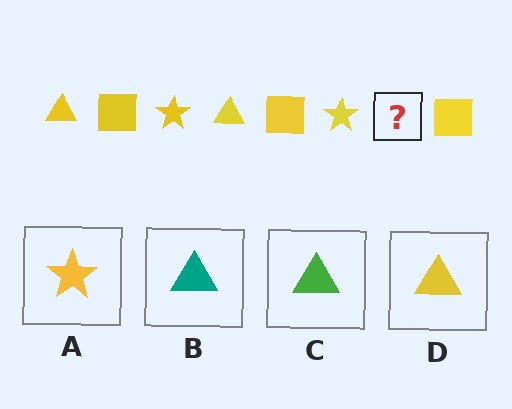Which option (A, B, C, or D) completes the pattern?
D.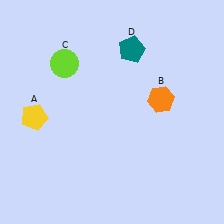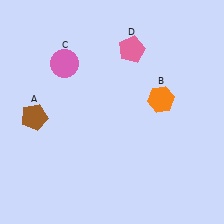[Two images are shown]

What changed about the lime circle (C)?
In Image 1, C is lime. In Image 2, it changed to pink.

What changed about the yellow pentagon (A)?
In Image 1, A is yellow. In Image 2, it changed to brown.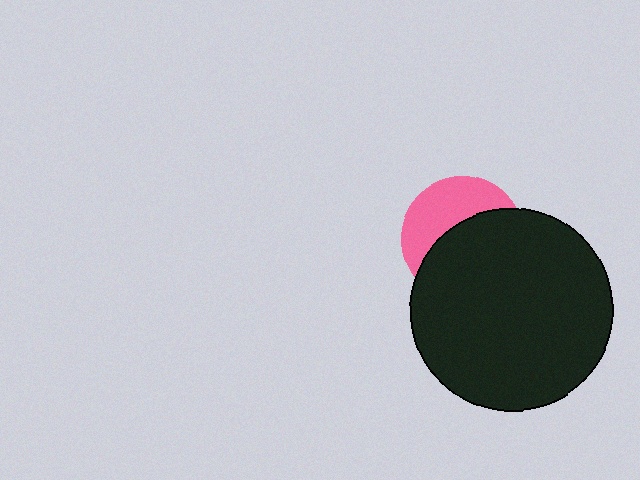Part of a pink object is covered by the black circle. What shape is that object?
It is a circle.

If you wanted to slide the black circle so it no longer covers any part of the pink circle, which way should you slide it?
Slide it down — that is the most direct way to separate the two shapes.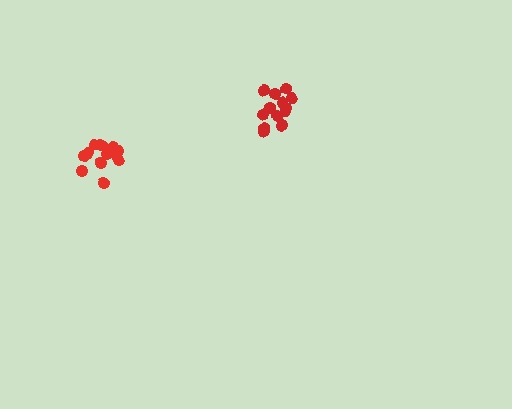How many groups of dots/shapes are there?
There are 2 groups.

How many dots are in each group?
Group 1: 13 dots, Group 2: 14 dots (27 total).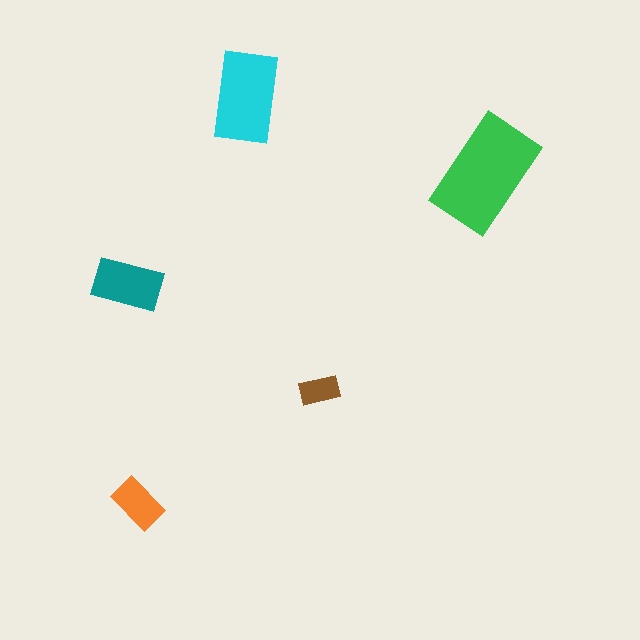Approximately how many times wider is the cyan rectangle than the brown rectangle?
About 2.5 times wider.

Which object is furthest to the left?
The teal rectangle is leftmost.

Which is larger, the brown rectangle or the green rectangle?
The green one.